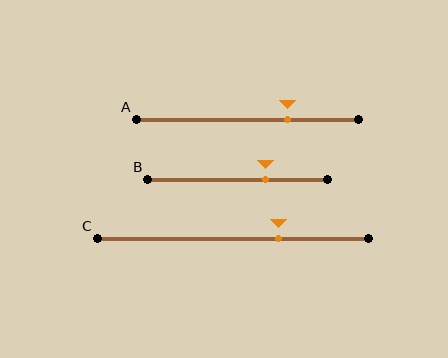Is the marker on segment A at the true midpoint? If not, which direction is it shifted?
No, the marker on segment A is shifted to the right by about 18% of the segment length.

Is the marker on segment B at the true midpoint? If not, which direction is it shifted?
No, the marker on segment B is shifted to the right by about 15% of the segment length.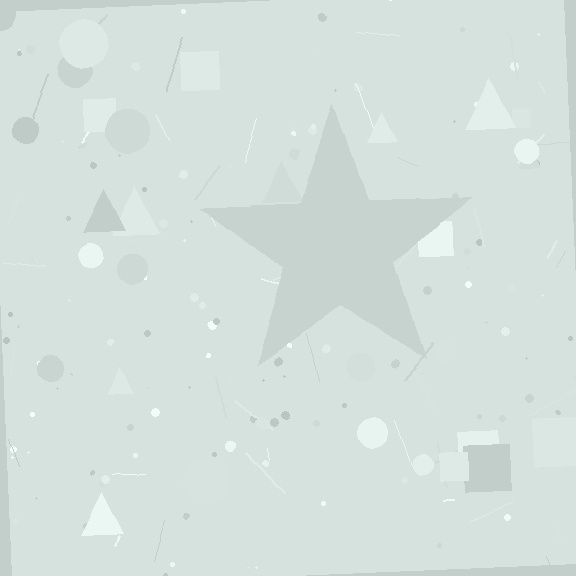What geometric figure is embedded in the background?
A star is embedded in the background.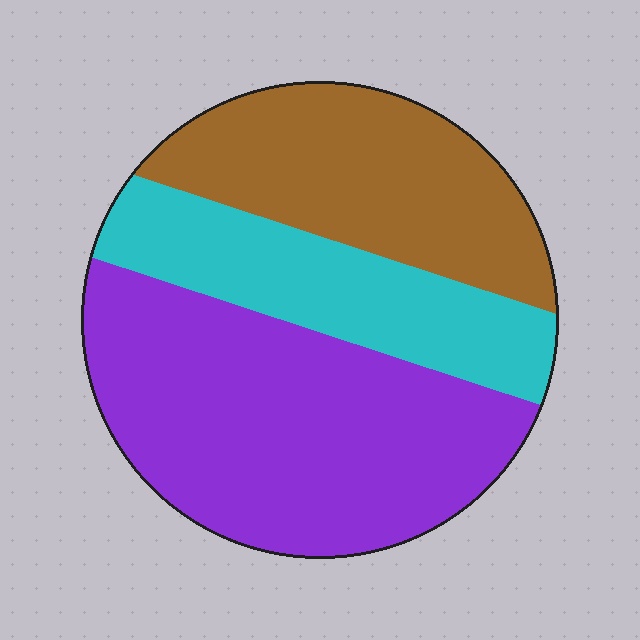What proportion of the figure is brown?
Brown takes up between a quarter and a half of the figure.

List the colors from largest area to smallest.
From largest to smallest: purple, brown, cyan.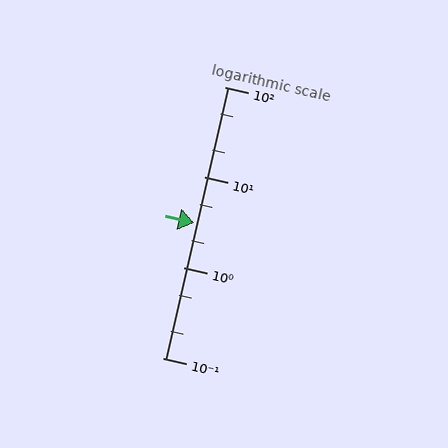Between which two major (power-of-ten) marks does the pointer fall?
The pointer is between 1 and 10.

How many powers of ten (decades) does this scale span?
The scale spans 3 decades, from 0.1 to 100.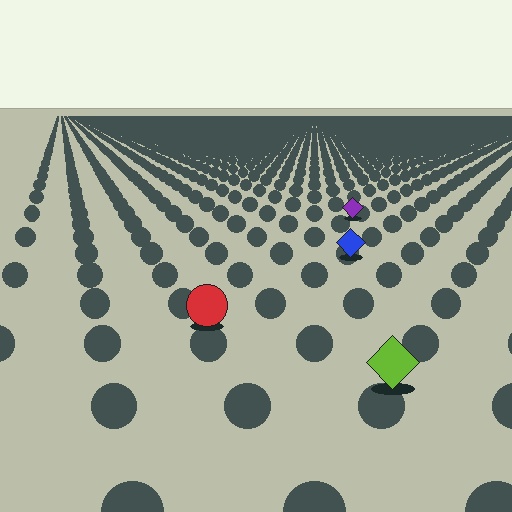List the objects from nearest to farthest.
From nearest to farthest: the lime diamond, the red circle, the blue diamond, the purple diamond.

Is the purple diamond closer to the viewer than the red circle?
No. The red circle is closer — you can tell from the texture gradient: the ground texture is coarser near it.